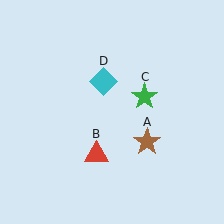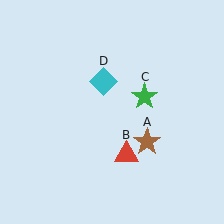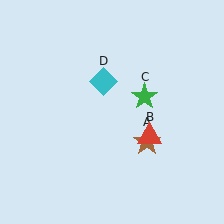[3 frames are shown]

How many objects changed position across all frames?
1 object changed position: red triangle (object B).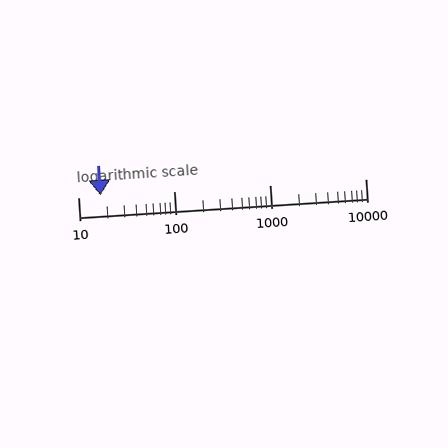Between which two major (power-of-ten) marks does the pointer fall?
The pointer is between 10 and 100.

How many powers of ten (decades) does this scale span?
The scale spans 3 decades, from 10 to 10000.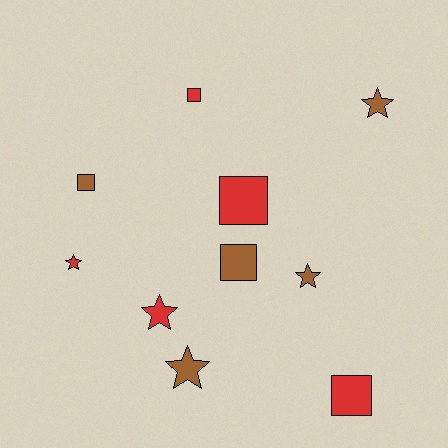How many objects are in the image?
There are 10 objects.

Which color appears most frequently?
Red, with 5 objects.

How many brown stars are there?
There are 3 brown stars.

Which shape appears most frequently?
Star, with 5 objects.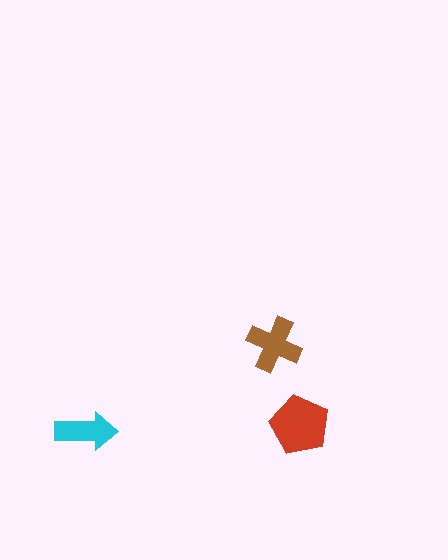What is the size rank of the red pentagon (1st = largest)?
1st.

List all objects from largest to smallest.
The red pentagon, the brown cross, the cyan arrow.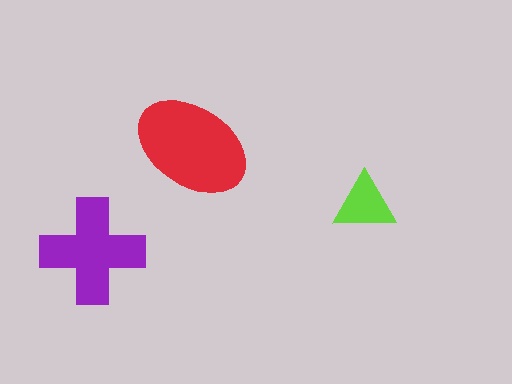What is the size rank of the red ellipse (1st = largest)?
1st.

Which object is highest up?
The red ellipse is topmost.